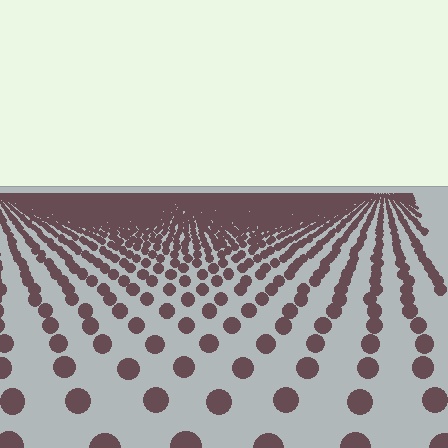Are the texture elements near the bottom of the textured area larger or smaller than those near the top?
Larger. Near the bottom, elements are closer to the viewer and appear at a bigger on-screen size.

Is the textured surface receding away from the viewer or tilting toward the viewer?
The surface is receding away from the viewer. Texture elements get smaller and denser toward the top.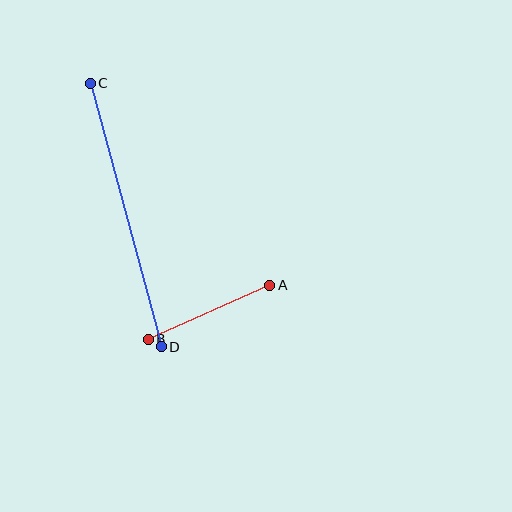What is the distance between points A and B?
The distance is approximately 133 pixels.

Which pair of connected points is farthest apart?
Points C and D are farthest apart.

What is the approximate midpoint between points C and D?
The midpoint is at approximately (126, 215) pixels.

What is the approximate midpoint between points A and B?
The midpoint is at approximately (209, 312) pixels.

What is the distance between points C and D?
The distance is approximately 272 pixels.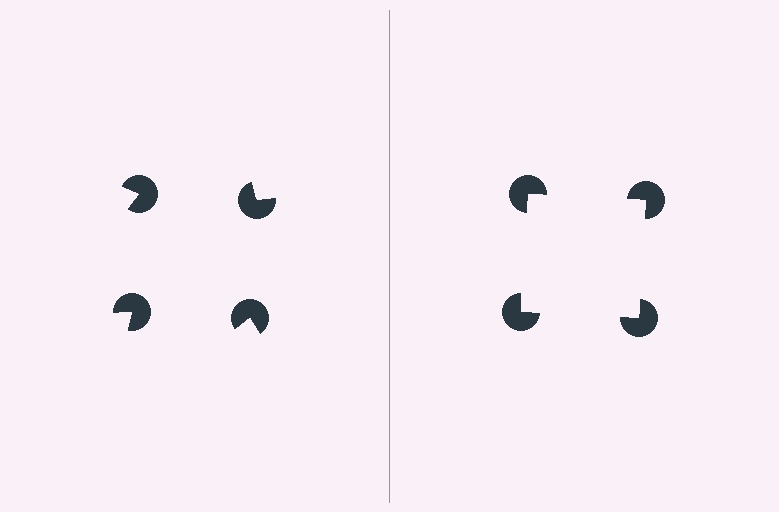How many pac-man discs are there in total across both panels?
8 — 4 on each side.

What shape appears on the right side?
An illusory square.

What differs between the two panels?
The pac-man discs are positioned identically on both sides; only the wedge orientations differ. On the right they align to a square; on the left they are misaligned.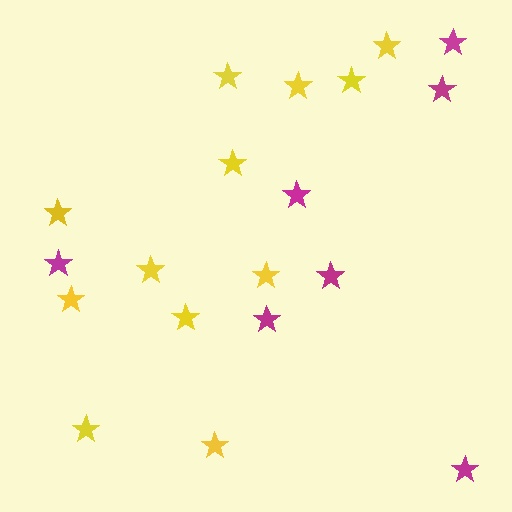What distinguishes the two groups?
There are 2 groups: one group of yellow stars (12) and one group of magenta stars (7).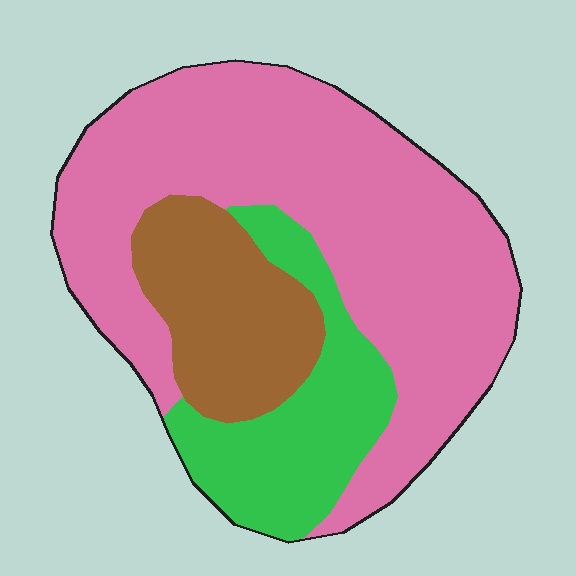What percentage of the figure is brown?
Brown covers 19% of the figure.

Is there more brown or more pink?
Pink.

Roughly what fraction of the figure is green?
Green takes up about one fifth (1/5) of the figure.